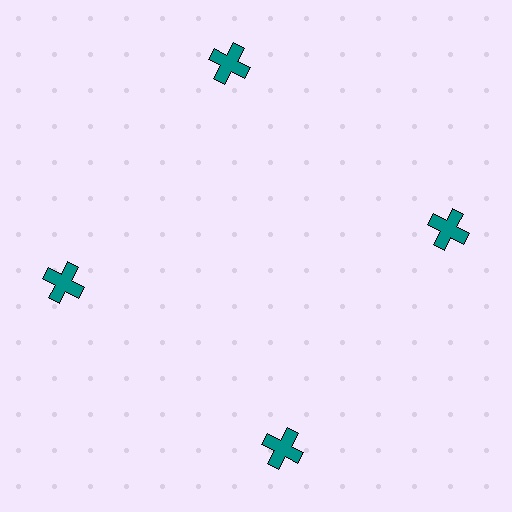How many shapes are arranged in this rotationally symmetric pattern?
There are 4 shapes, arranged in 4 groups of 1.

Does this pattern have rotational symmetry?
Yes, this pattern has 4-fold rotational symmetry. It looks the same after rotating 90 degrees around the center.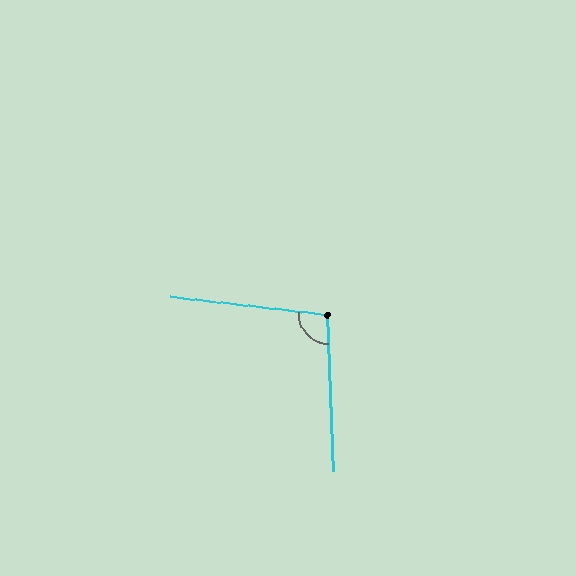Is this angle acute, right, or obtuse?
It is obtuse.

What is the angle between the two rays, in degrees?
Approximately 98 degrees.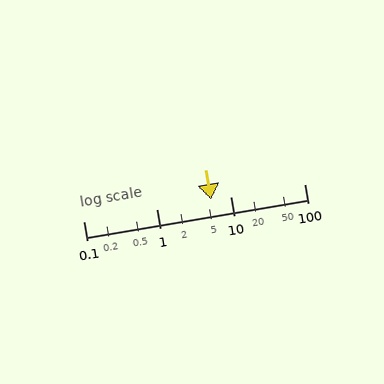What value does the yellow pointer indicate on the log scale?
The pointer indicates approximately 5.5.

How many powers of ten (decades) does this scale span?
The scale spans 3 decades, from 0.1 to 100.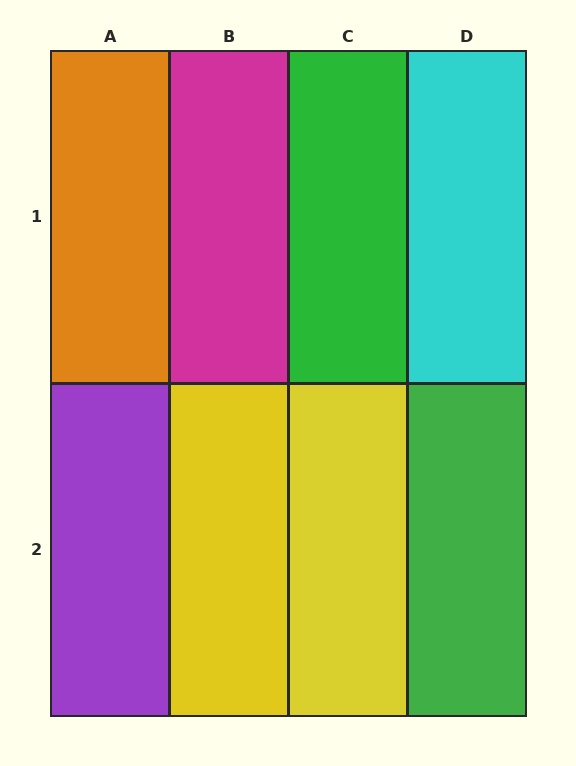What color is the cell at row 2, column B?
Yellow.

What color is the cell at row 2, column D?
Green.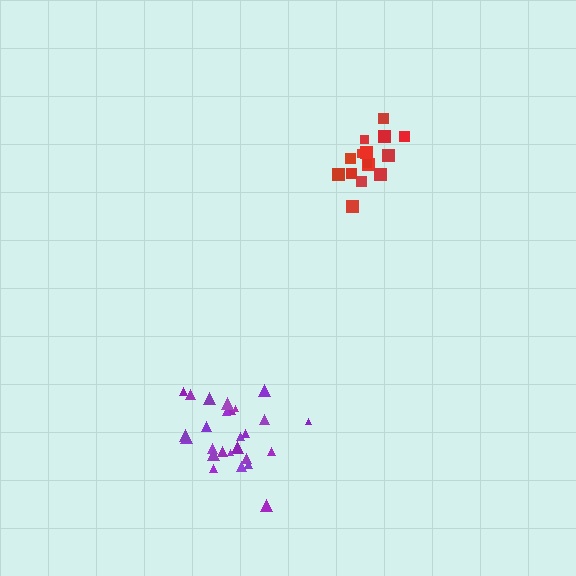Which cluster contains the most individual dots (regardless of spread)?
Purple (26).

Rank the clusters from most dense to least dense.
purple, red.